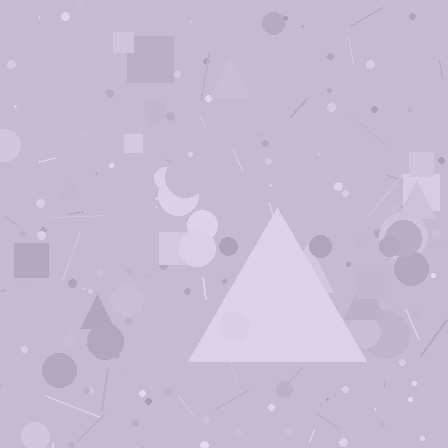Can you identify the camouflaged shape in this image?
The camouflaged shape is a triangle.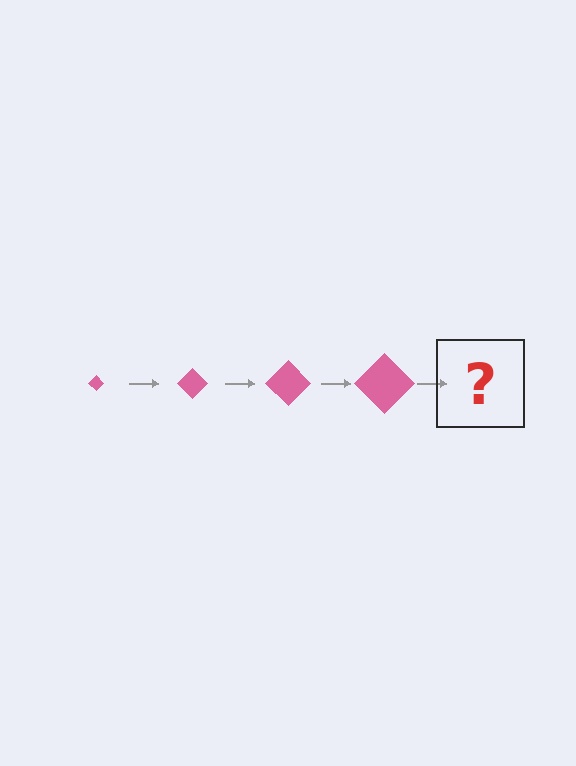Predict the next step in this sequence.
The next step is a pink diamond, larger than the previous one.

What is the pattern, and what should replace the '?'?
The pattern is that the diamond gets progressively larger each step. The '?' should be a pink diamond, larger than the previous one.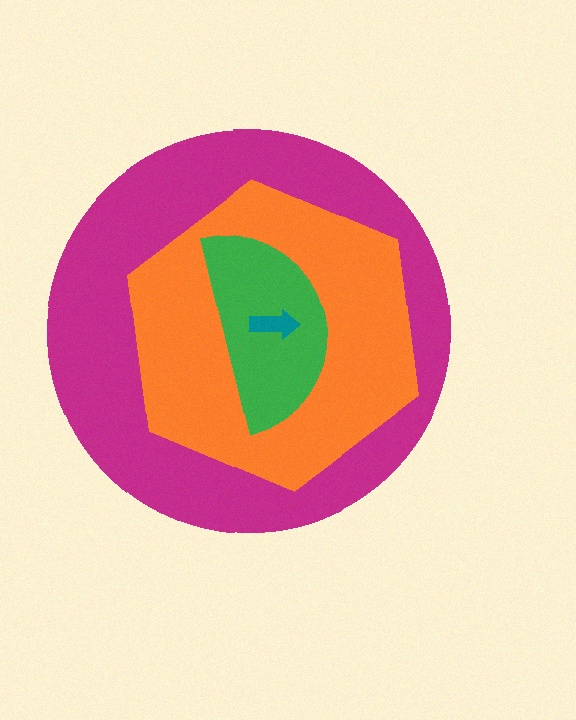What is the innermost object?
The teal arrow.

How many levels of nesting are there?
4.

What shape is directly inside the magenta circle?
The orange hexagon.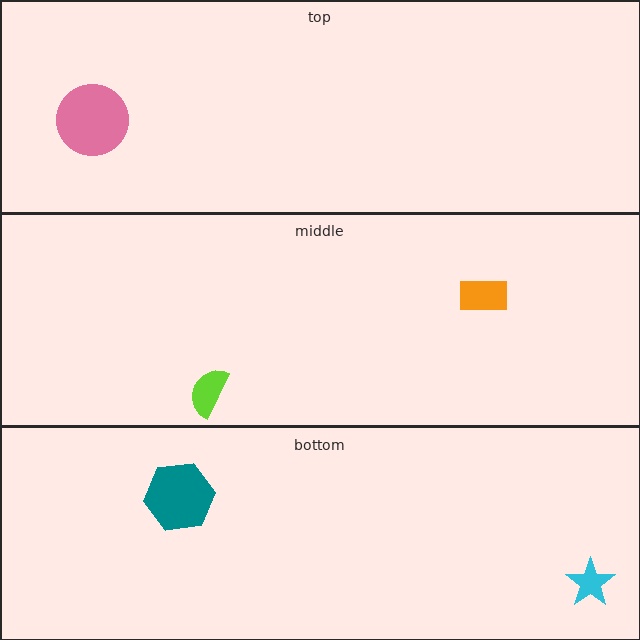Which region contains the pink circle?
The top region.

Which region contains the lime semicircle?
The middle region.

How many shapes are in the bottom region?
2.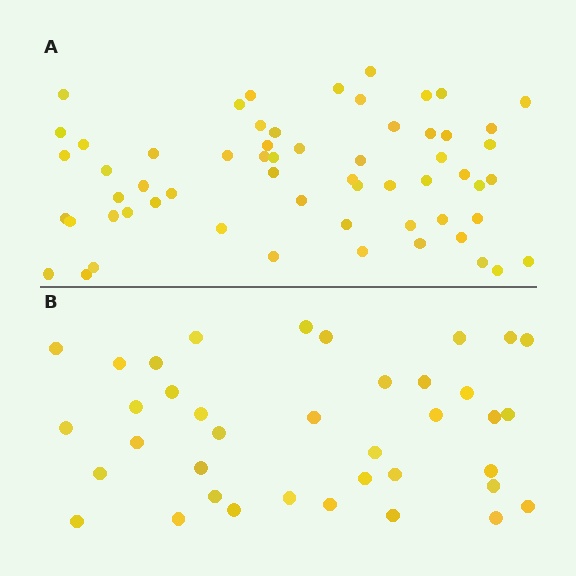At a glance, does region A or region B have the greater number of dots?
Region A (the top region) has more dots.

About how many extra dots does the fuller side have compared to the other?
Region A has approximately 20 more dots than region B.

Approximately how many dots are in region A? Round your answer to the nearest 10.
About 60 dots.